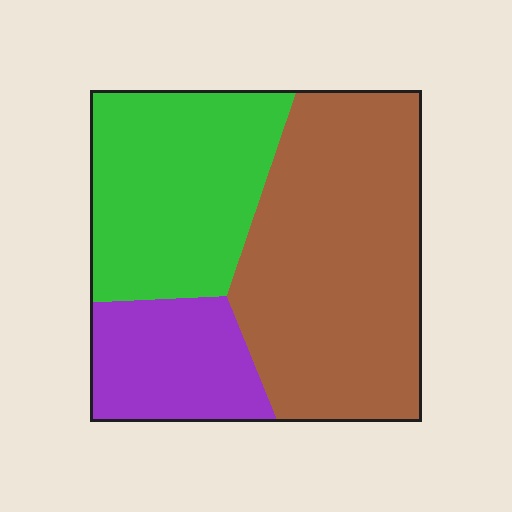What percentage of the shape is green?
Green takes up between a quarter and a half of the shape.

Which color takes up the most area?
Brown, at roughly 50%.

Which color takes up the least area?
Purple, at roughly 20%.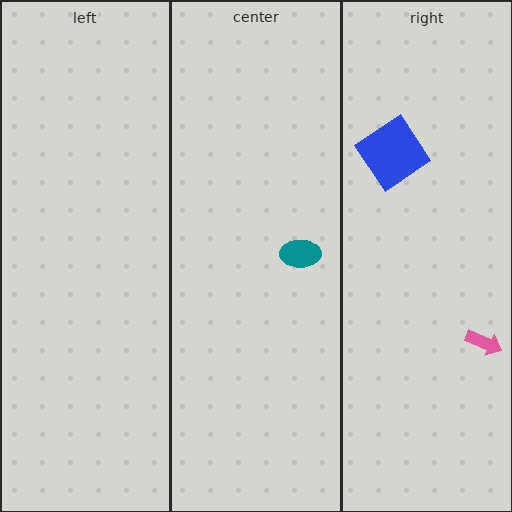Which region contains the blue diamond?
The right region.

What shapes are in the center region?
The teal ellipse.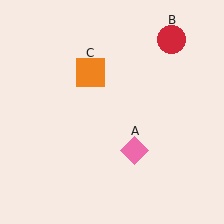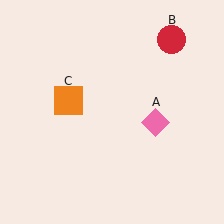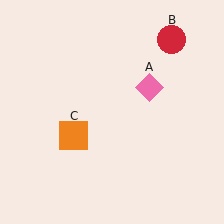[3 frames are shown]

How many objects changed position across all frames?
2 objects changed position: pink diamond (object A), orange square (object C).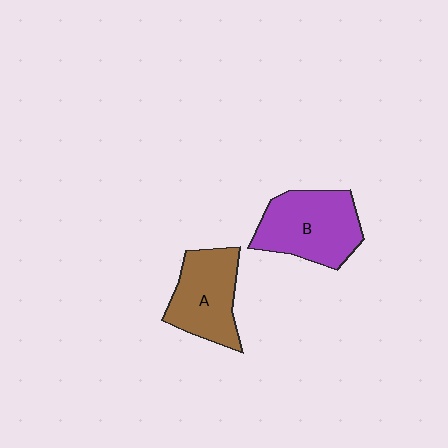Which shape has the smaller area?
Shape A (brown).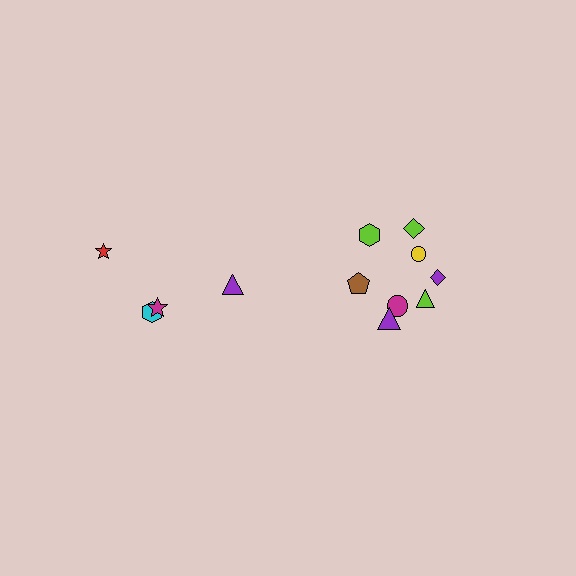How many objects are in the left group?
There are 4 objects.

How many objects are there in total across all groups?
There are 12 objects.